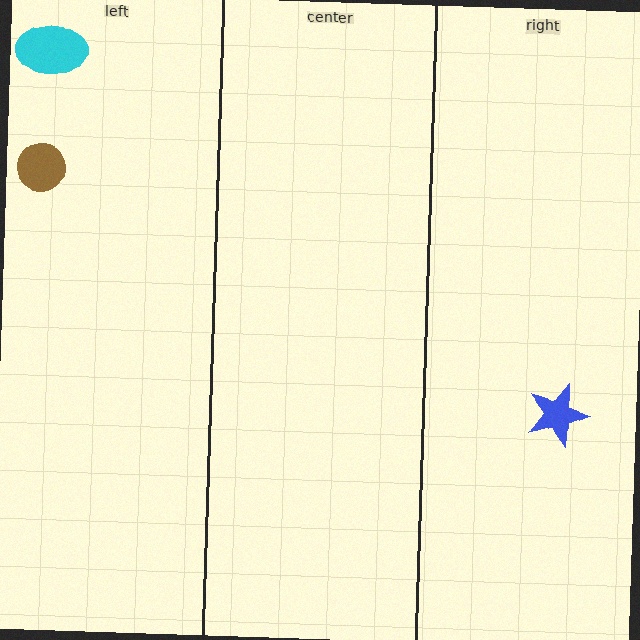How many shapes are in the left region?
2.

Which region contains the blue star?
The right region.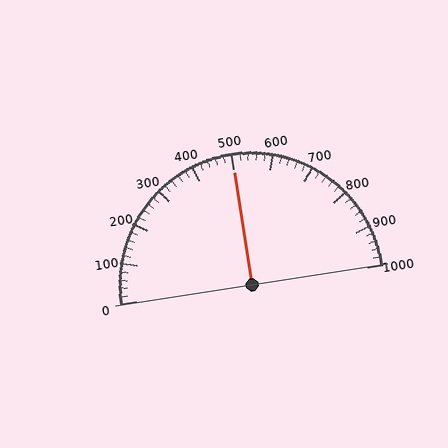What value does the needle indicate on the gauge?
The needle indicates approximately 500.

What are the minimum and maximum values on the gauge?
The gauge ranges from 0 to 1000.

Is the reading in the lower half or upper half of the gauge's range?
The reading is in the upper half of the range (0 to 1000).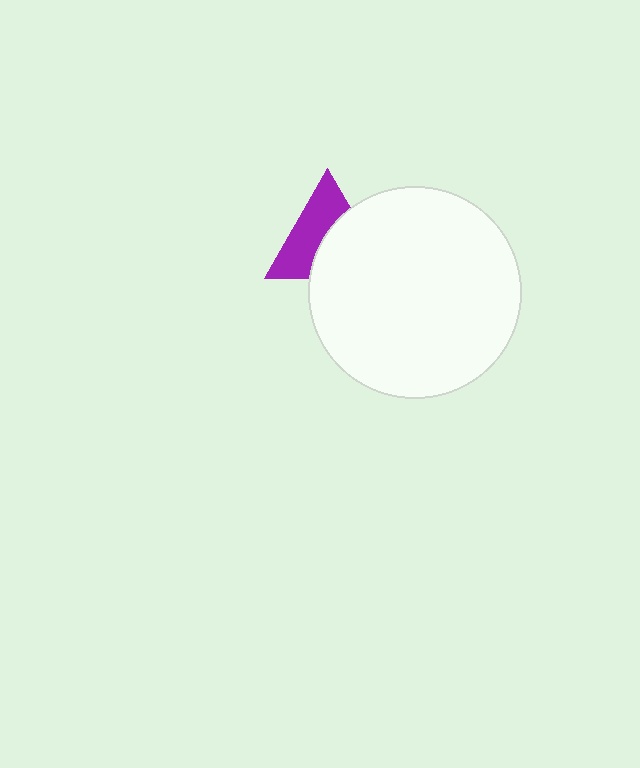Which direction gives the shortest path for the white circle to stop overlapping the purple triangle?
Moving toward the lower-right gives the shortest separation.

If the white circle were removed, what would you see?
You would see the complete purple triangle.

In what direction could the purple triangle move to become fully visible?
The purple triangle could move toward the upper-left. That would shift it out from behind the white circle entirely.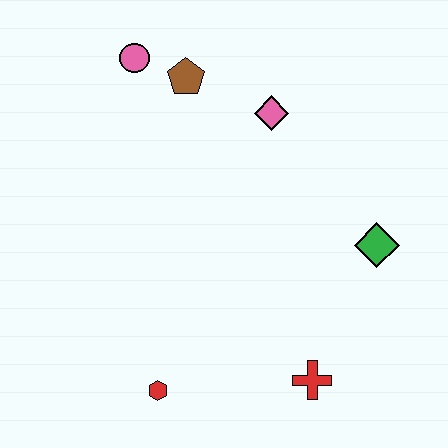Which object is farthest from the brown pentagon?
The red cross is farthest from the brown pentagon.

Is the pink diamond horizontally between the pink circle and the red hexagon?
No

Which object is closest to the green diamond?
The red cross is closest to the green diamond.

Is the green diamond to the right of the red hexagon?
Yes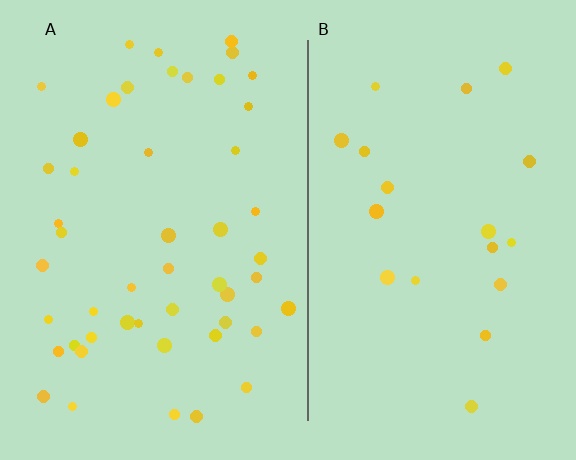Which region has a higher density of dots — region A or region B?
A (the left).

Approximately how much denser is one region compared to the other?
Approximately 2.6× — region A over region B.